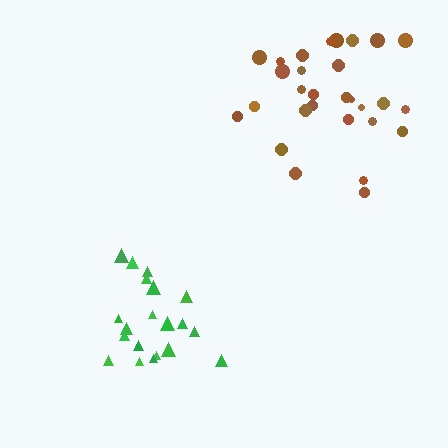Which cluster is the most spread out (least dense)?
Brown.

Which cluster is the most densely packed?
Green.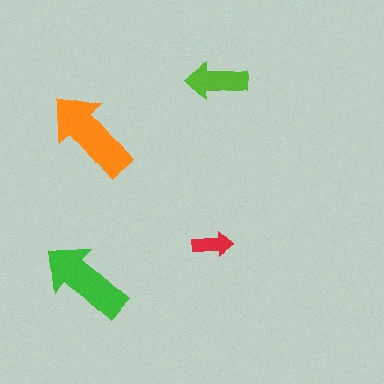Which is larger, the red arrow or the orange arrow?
The orange one.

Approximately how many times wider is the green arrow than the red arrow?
About 2.5 times wider.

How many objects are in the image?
There are 4 objects in the image.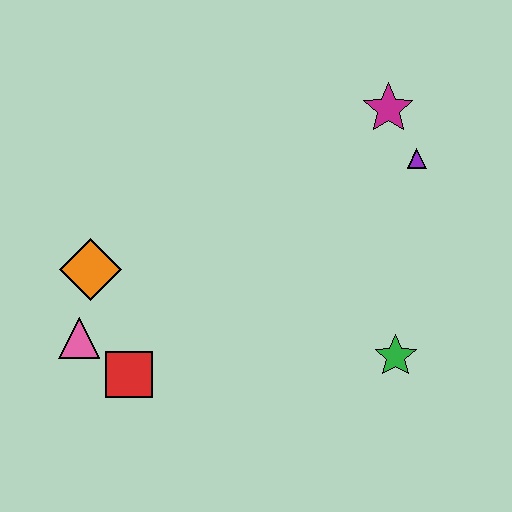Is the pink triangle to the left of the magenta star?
Yes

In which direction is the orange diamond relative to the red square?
The orange diamond is above the red square.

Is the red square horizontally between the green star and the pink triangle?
Yes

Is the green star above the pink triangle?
No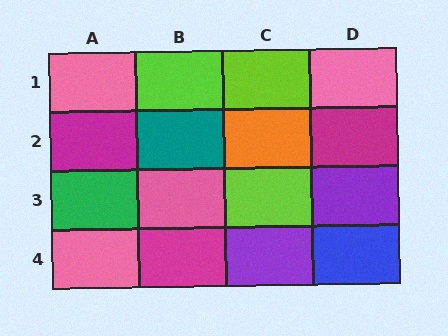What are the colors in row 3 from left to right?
Green, pink, lime, purple.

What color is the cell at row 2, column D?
Magenta.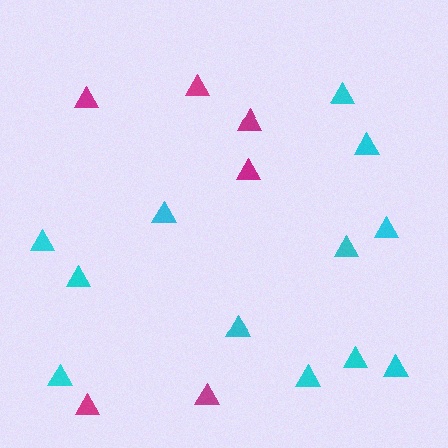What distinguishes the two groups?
There are 2 groups: one group of magenta triangles (6) and one group of cyan triangles (12).